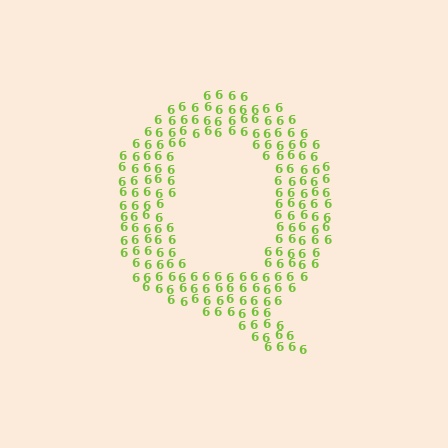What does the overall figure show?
The overall figure shows the letter Q.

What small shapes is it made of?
It is made of small digit 6's.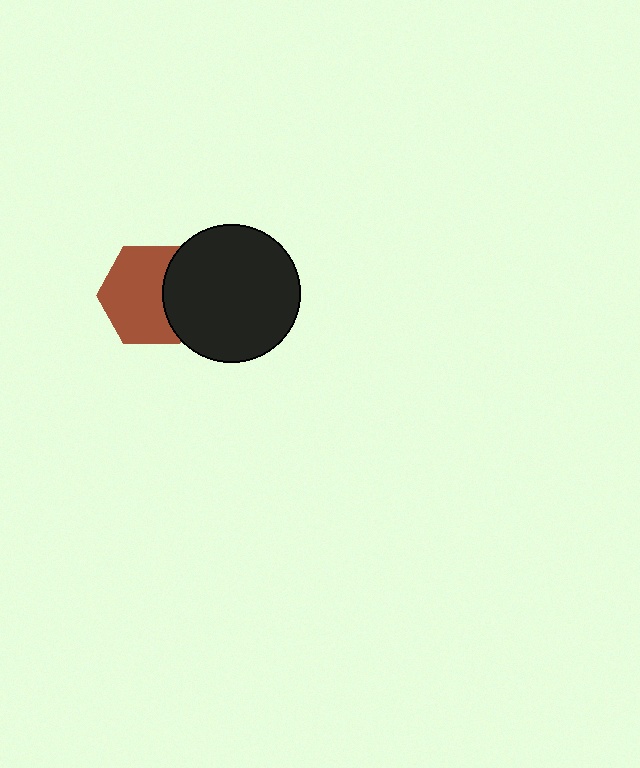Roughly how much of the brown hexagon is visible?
Most of it is visible (roughly 70%).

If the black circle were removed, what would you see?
You would see the complete brown hexagon.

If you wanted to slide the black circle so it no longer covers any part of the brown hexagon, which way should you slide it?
Slide it right — that is the most direct way to separate the two shapes.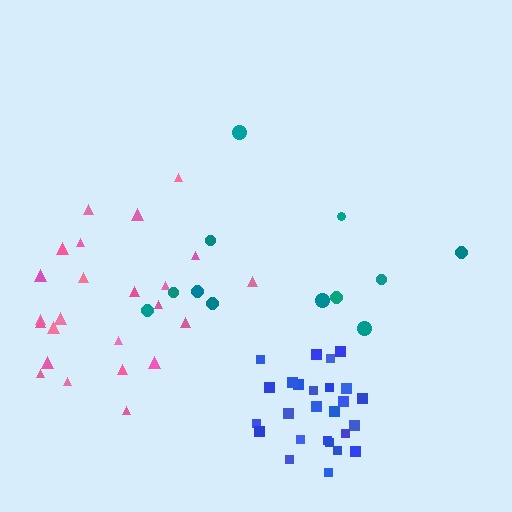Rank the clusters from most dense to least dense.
blue, pink, teal.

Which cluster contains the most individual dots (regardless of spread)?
Blue (26).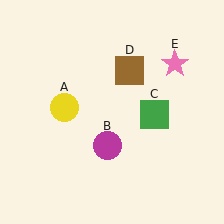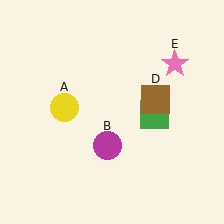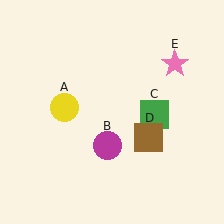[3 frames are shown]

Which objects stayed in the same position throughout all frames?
Yellow circle (object A) and magenta circle (object B) and green square (object C) and pink star (object E) remained stationary.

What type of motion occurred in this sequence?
The brown square (object D) rotated clockwise around the center of the scene.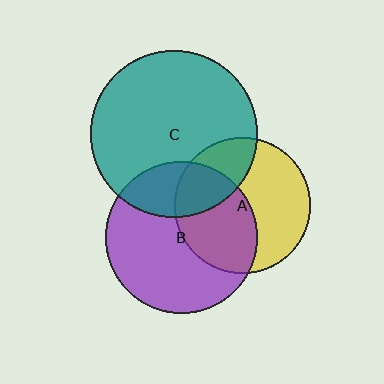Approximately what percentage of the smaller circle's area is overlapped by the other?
Approximately 30%.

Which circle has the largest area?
Circle C (teal).